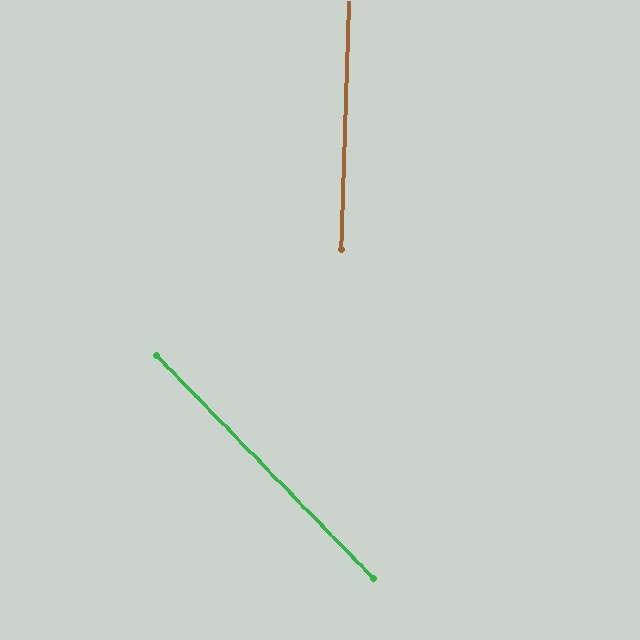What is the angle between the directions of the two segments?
Approximately 46 degrees.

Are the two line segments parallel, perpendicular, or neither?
Neither parallel nor perpendicular — they differ by about 46°.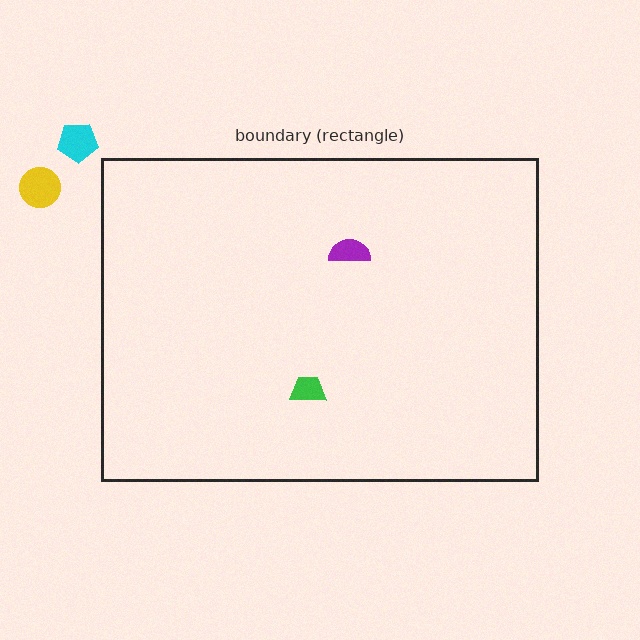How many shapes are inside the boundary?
2 inside, 2 outside.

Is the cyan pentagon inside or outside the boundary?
Outside.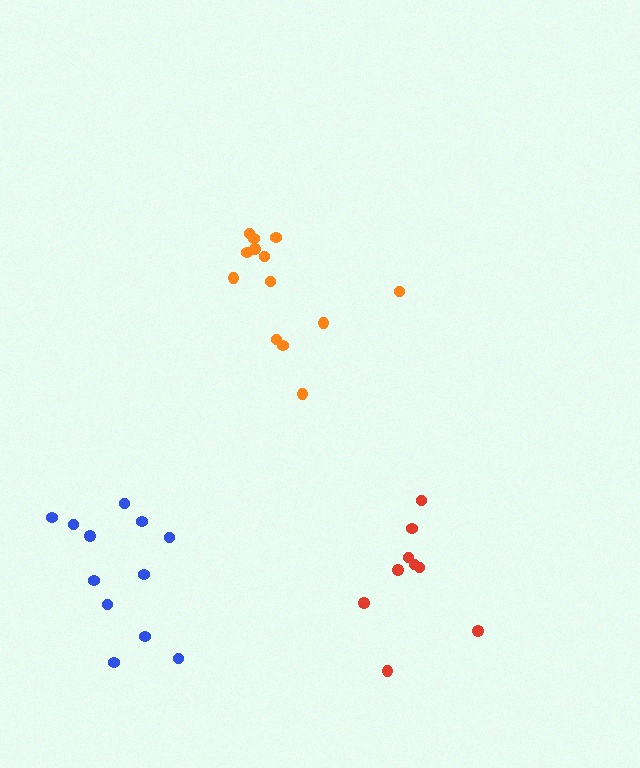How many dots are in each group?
Group 1: 13 dots, Group 2: 9 dots, Group 3: 12 dots (34 total).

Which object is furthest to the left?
The blue cluster is leftmost.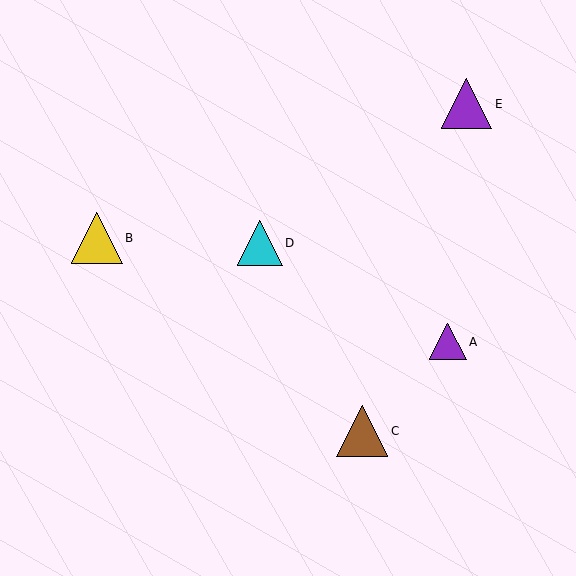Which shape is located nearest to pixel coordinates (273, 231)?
The cyan triangle (labeled D) at (260, 243) is nearest to that location.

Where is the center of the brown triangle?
The center of the brown triangle is at (362, 431).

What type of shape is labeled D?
Shape D is a cyan triangle.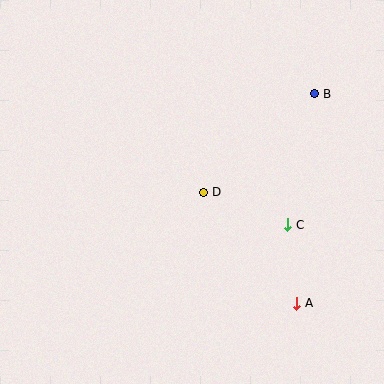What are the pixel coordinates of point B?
Point B is at (315, 94).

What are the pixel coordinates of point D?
Point D is at (204, 192).